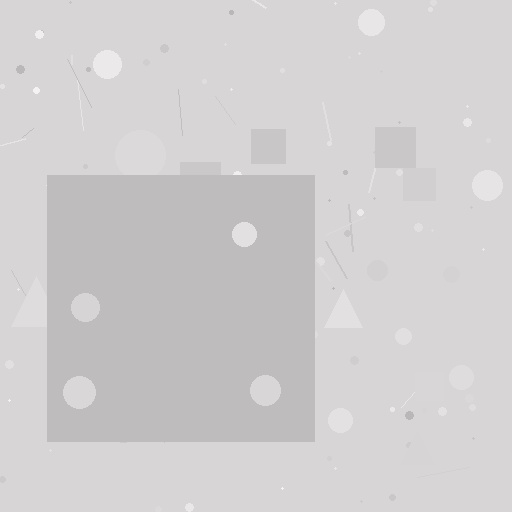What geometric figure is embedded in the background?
A square is embedded in the background.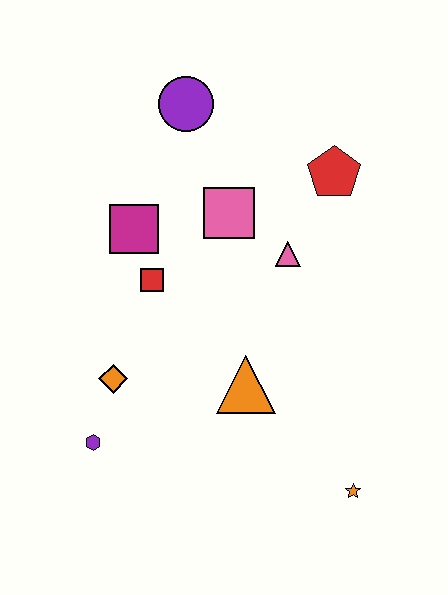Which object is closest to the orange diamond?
The purple hexagon is closest to the orange diamond.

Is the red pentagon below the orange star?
No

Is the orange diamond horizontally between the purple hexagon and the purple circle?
Yes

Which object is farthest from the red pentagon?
The purple hexagon is farthest from the red pentagon.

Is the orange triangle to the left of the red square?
No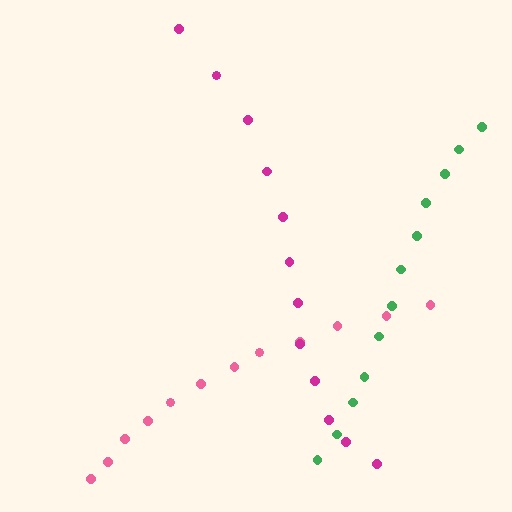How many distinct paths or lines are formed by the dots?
There are 3 distinct paths.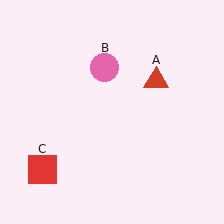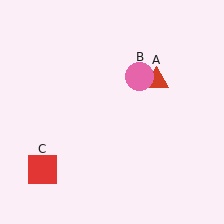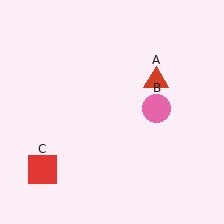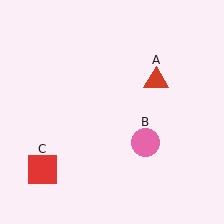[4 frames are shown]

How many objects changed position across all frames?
1 object changed position: pink circle (object B).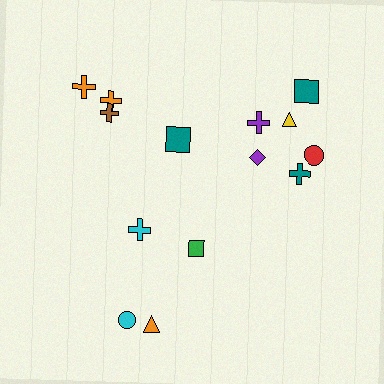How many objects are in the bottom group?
There are 4 objects.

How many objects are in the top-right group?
There are 6 objects.